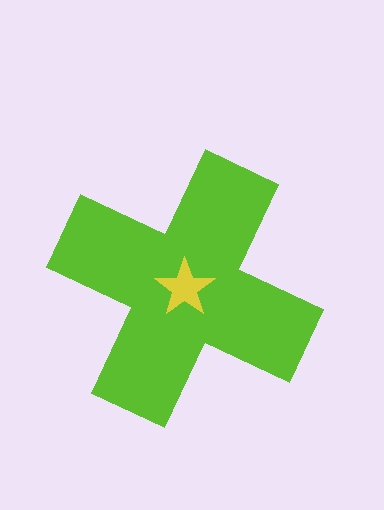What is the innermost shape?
The yellow star.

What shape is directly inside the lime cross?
The yellow star.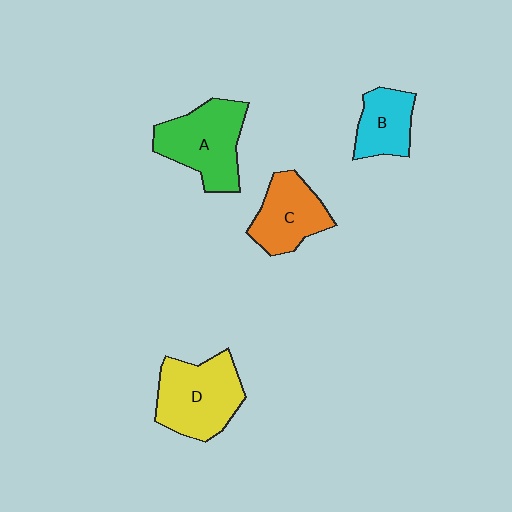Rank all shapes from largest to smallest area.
From largest to smallest: D (yellow), A (green), C (orange), B (cyan).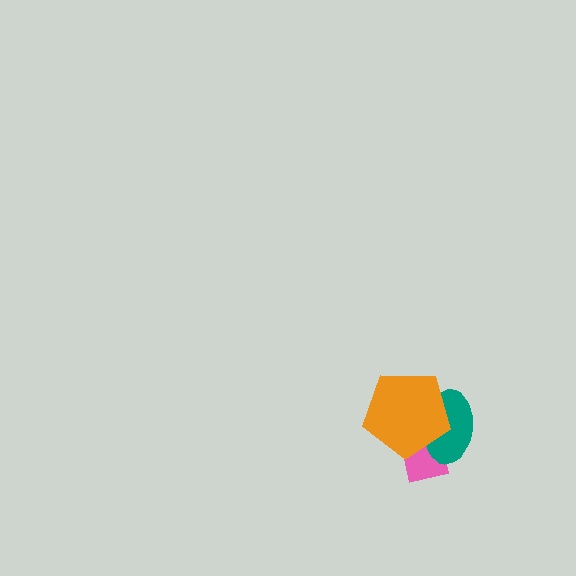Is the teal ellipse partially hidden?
Yes, it is partially covered by another shape.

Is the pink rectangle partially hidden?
Yes, it is partially covered by another shape.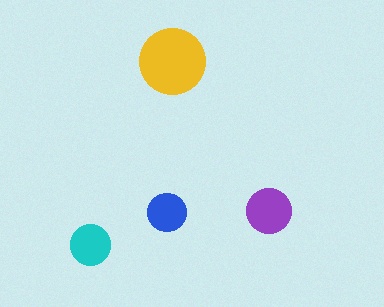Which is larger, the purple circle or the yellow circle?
The yellow one.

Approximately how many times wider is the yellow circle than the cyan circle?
About 1.5 times wider.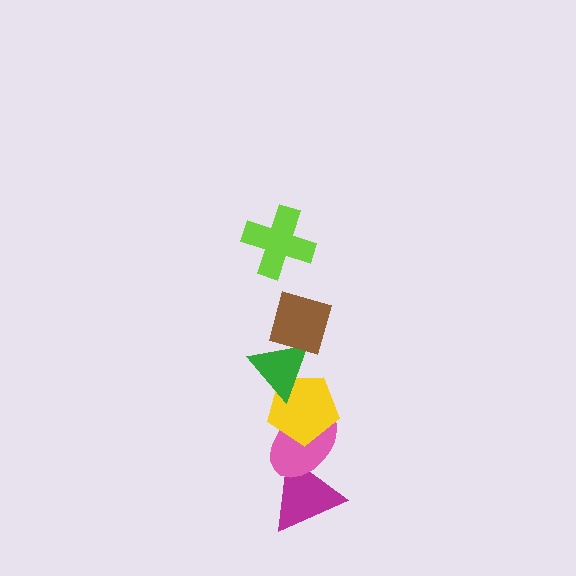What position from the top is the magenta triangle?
The magenta triangle is 6th from the top.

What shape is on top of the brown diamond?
The lime cross is on top of the brown diamond.